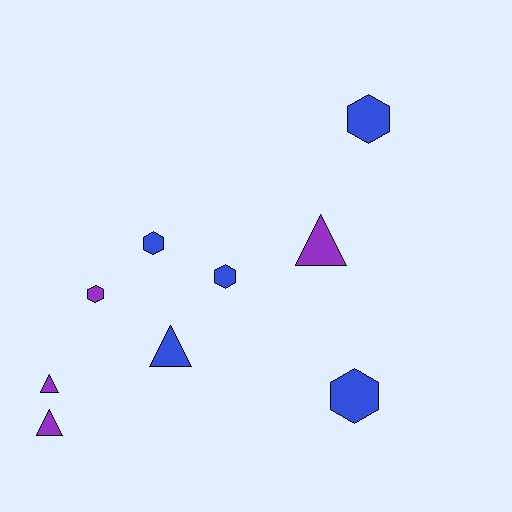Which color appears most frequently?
Blue, with 5 objects.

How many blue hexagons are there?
There are 4 blue hexagons.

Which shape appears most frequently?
Hexagon, with 5 objects.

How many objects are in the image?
There are 9 objects.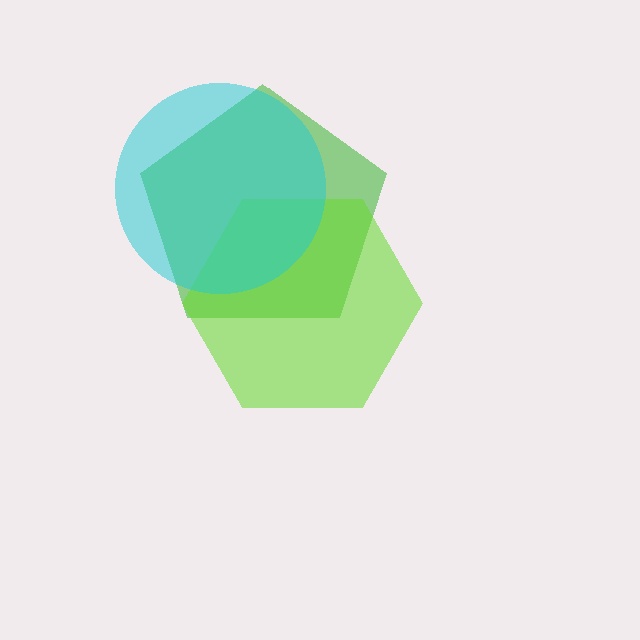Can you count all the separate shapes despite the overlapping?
Yes, there are 3 separate shapes.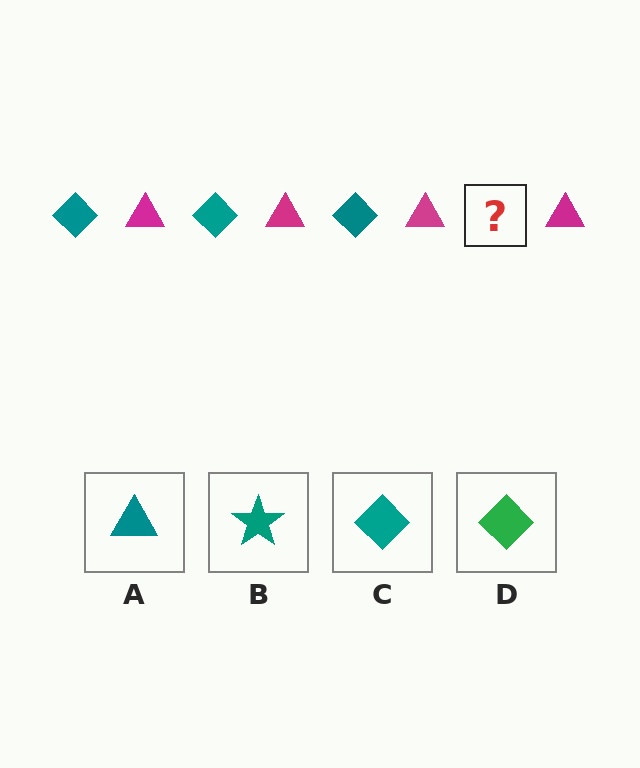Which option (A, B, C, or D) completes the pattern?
C.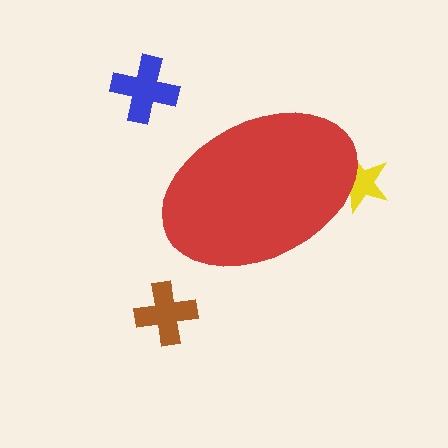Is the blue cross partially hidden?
No, the blue cross is fully visible.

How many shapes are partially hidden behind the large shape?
1 shape is partially hidden.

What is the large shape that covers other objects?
A red ellipse.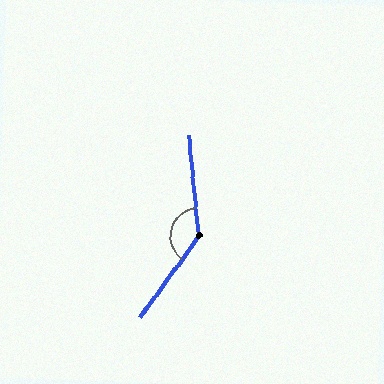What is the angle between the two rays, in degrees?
Approximately 139 degrees.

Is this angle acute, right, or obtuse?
It is obtuse.